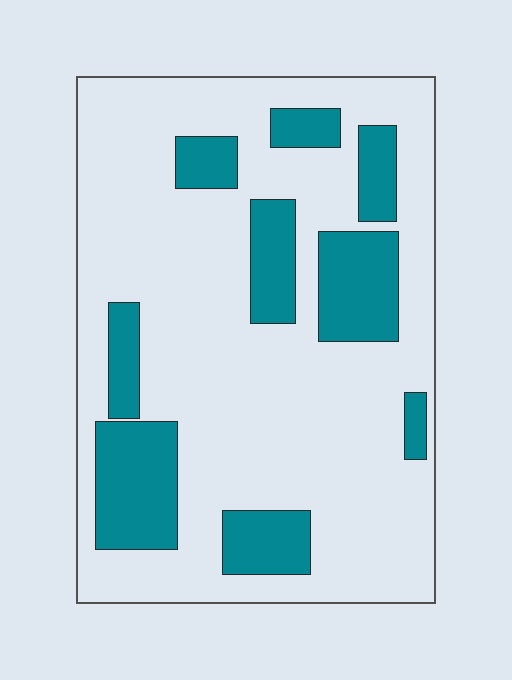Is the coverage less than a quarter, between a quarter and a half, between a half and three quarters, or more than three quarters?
Less than a quarter.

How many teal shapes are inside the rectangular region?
9.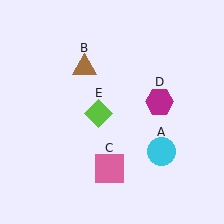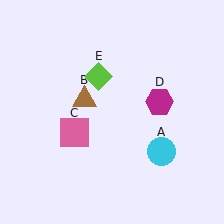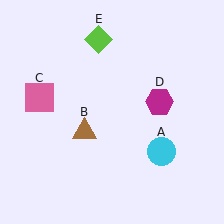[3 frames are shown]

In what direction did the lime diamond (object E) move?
The lime diamond (object E) moved up.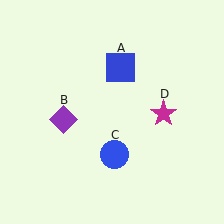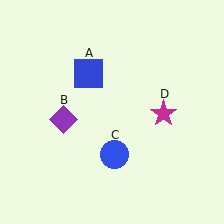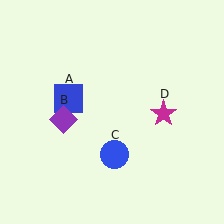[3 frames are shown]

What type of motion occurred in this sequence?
The blue square (object A) rotated counterclockwise around the center of the scene.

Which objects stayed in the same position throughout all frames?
Purple diamond (object B) and blue circle (object C) and magenta star (object D) remained stationary.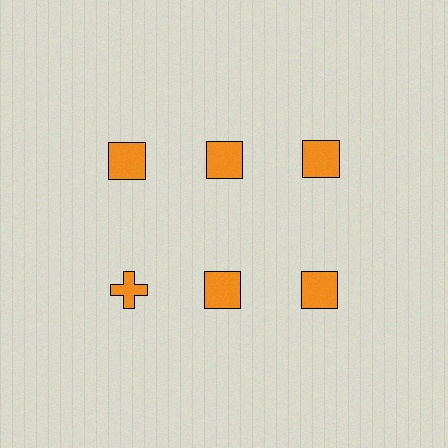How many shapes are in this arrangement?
There are 6 shapes arranged in a grid pattern.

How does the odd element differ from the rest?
It has a different shape: cross instead of square.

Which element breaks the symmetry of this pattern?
The orange cross in the second row, leftmost column breaks the symmetry. All other shapes are orange squares.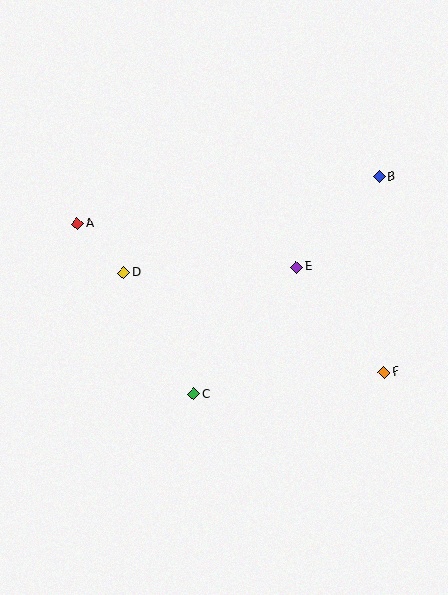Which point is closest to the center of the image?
Point E at (296, 267) is closest to the center.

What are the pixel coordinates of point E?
Point E is at (296, 267).